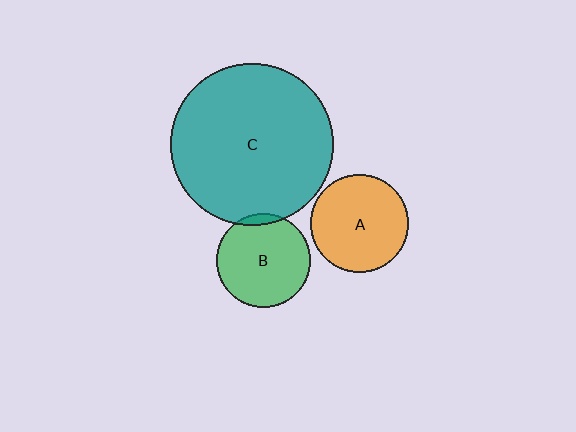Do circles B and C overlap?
Yes.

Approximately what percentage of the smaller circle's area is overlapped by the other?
Approximately 5%.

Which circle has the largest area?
Circle C (teal).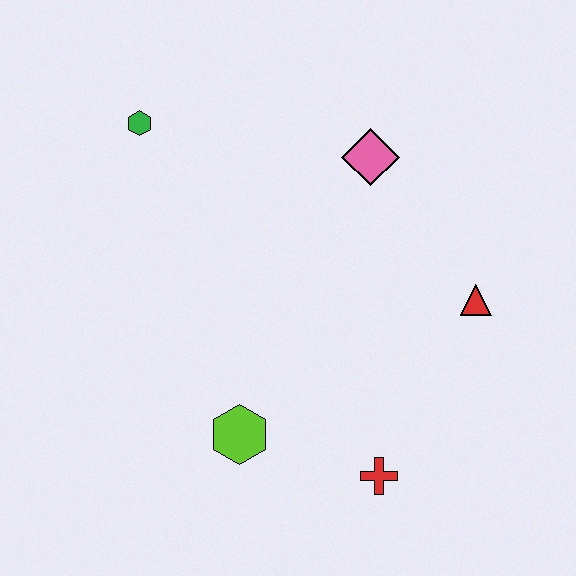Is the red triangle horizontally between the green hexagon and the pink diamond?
No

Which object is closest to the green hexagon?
The pink diamond is closest to the green hexagon.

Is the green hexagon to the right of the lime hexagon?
No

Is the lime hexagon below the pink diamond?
Yes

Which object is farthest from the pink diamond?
The red cross is farthest from the pink diamond.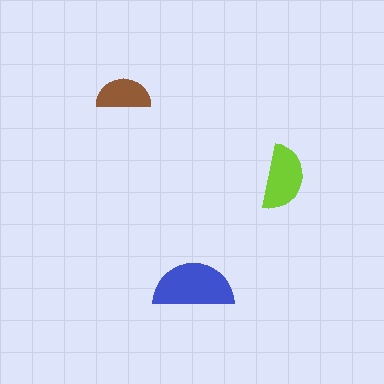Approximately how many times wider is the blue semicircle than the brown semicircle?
About 1.5 times wider.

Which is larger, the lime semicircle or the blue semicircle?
The blue one.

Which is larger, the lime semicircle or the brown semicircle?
The lime one.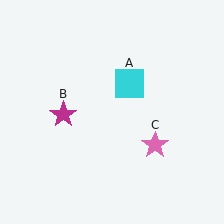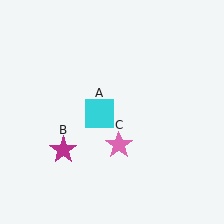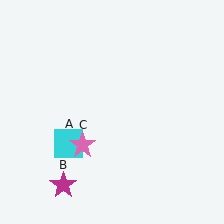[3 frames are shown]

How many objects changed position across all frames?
3 objects changed position: cyan square (object A), magenta star (object B), pink star (object C).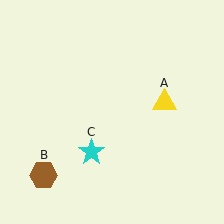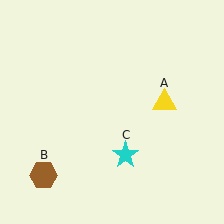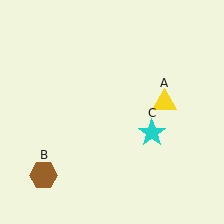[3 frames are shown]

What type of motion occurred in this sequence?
The cyan star (object C) rotated counterclockwise around the center of the scene.